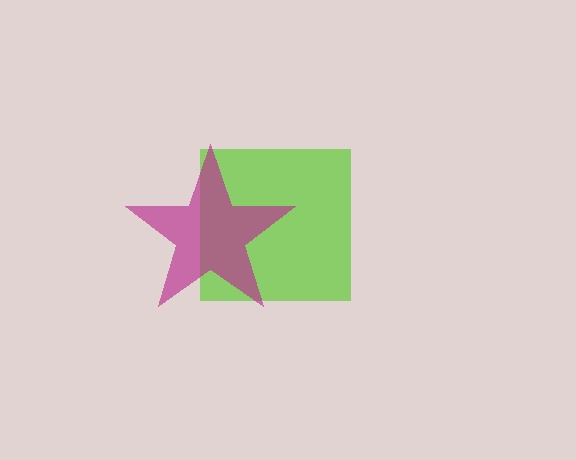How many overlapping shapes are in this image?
There are 2 overlapping shapes in the image.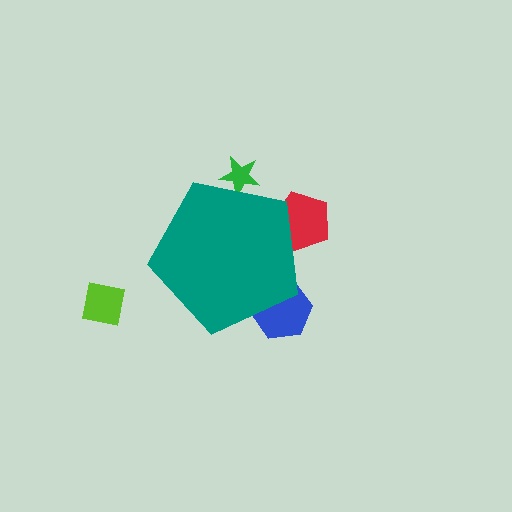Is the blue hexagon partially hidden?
Yes, the blue hexagon is partially hidden behind the teal pentagon.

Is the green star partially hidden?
Yes, the green star is partially hidden behind the teal pentagon.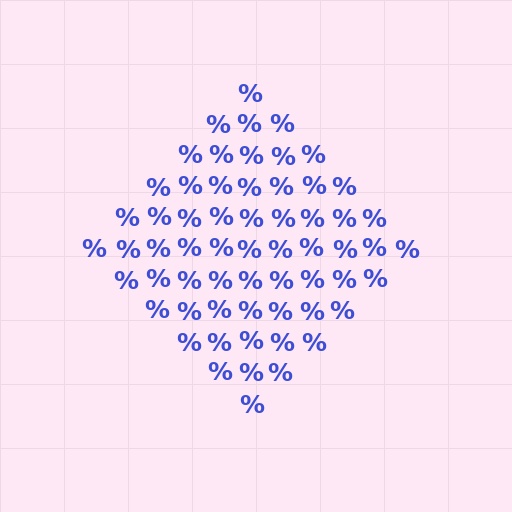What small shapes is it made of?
It is made of small percent signs.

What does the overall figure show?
The overall figure shows a diamond.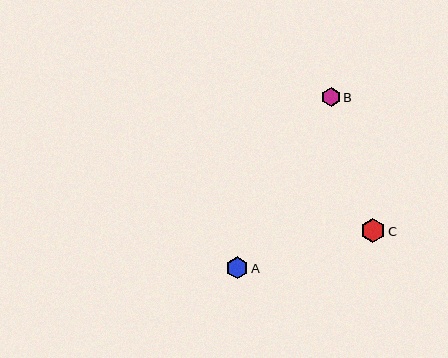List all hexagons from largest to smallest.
From largest to smallest: C, A, B.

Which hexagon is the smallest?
Hexagon B is the smallest with a size of approximately 19 pixels.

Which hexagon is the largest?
Hexagon C is the largest with a size of approximately 24 pixels.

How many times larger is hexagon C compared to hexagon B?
Hexagon C is approximately 1.3 times the size of hexagon B.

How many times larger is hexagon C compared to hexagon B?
Hexagon C is approximately 1.3 times the size of hexagon B.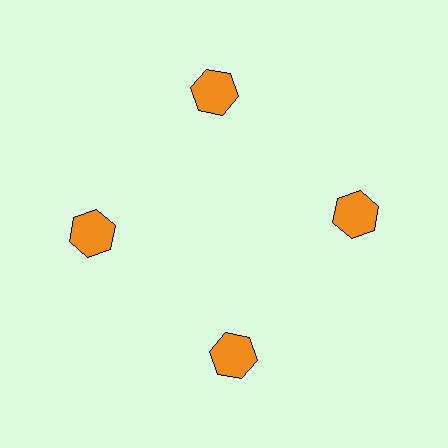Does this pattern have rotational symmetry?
Yes, this pattern has 4-fold rotational symmetry. It looks the same after rotating 90 degrees around the center.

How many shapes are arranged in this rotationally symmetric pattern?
There are 4 shapes, arranged in 4 groups of 1.